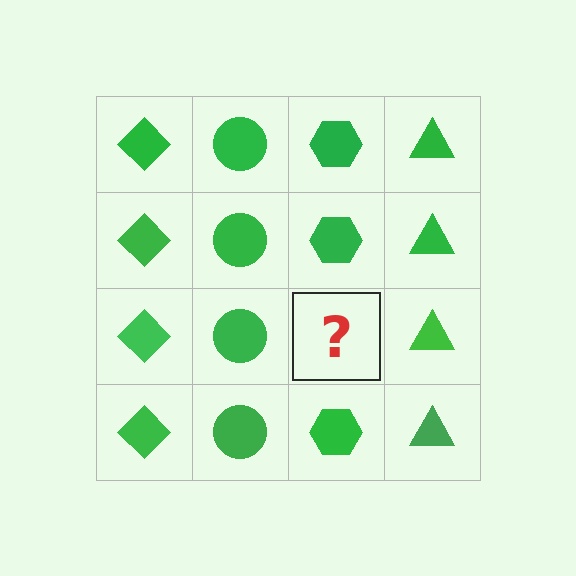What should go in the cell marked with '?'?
The missing cell should contain a green hexagon.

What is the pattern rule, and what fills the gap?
The rule is that each column has a consistent shape. The gap should be filled with a green hexagon.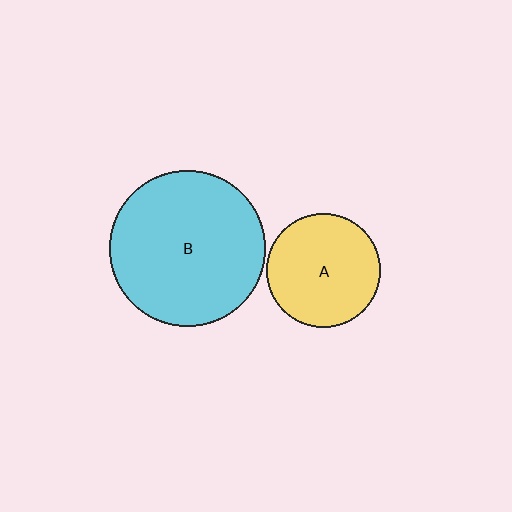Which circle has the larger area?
Circle B (cyan).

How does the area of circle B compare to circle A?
Approximately 1.9 times.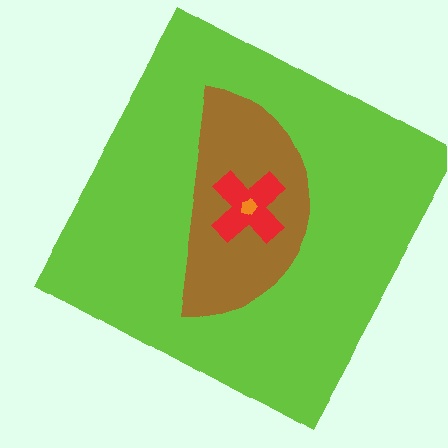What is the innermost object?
The orange pentagon.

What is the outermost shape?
The lime square.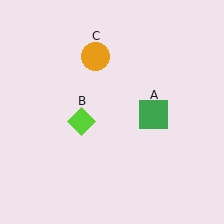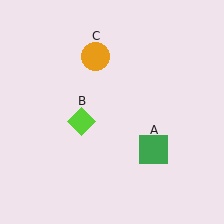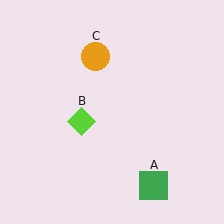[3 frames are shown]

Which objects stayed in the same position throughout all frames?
Lime diamond (object B) and orange circle (object C) remained stationary.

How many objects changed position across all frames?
1 object changed position: green square (object A).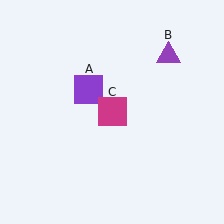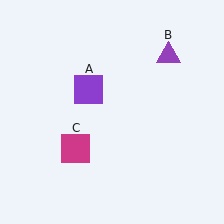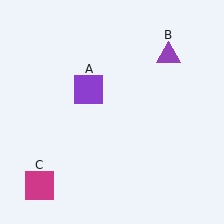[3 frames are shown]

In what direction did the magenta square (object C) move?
The magenta square (object C) moved down and to the left.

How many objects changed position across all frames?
1 object changed position: magenta square (object C).